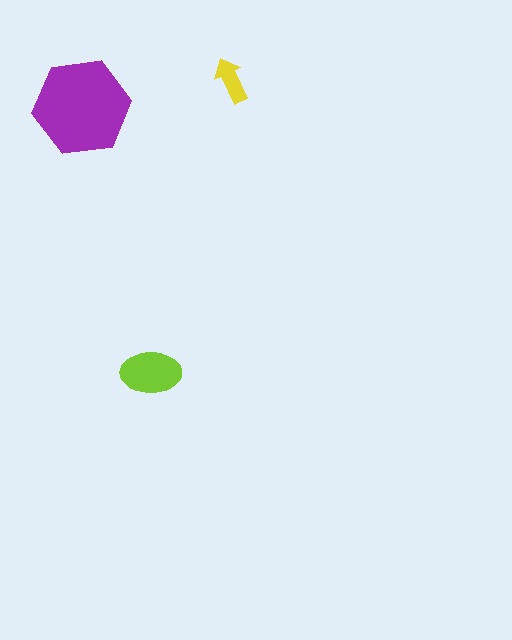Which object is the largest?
The purple hexagon.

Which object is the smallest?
The yellow arrow.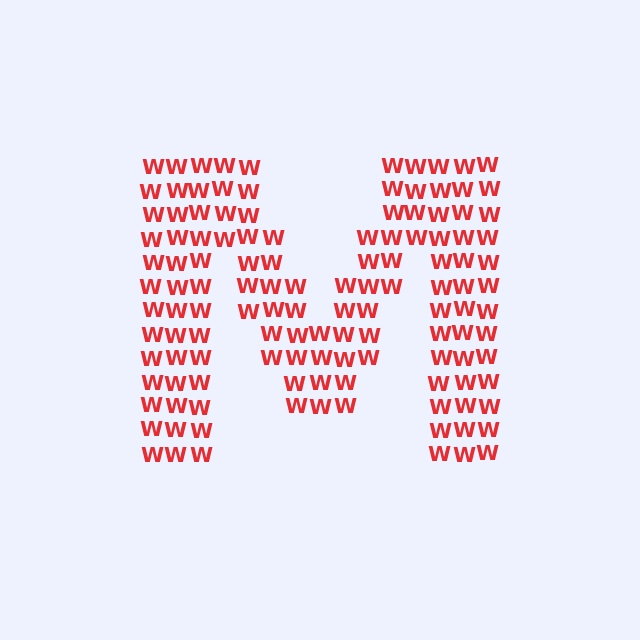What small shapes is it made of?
It is made of small letter W's.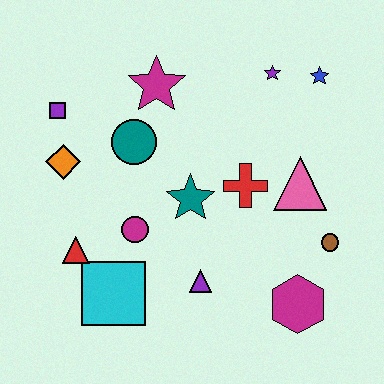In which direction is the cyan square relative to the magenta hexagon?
The cyan square is to the left of the magenta hexagon.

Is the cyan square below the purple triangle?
Yes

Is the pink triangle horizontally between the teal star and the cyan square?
No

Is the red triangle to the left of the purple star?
Yes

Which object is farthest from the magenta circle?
The blue star is farthest from the magenta circle.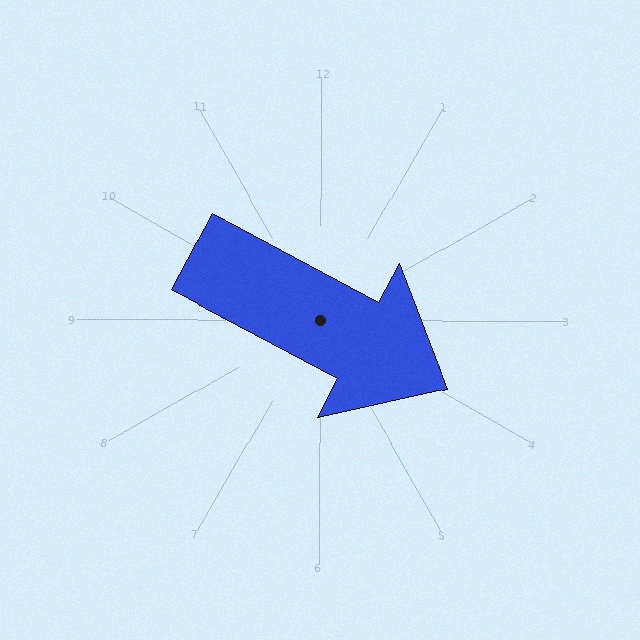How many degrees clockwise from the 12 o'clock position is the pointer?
Approximately 118 degrees.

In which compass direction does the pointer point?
Southeast.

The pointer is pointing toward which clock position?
Roughly 4 o'clock.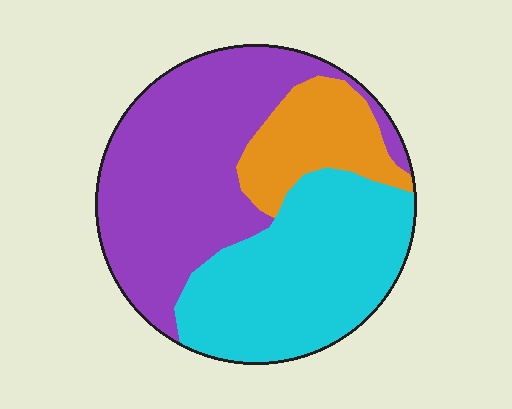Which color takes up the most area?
Purple, at roughly 45%.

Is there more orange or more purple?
Purple.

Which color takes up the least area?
Orange, at roughly 15%.